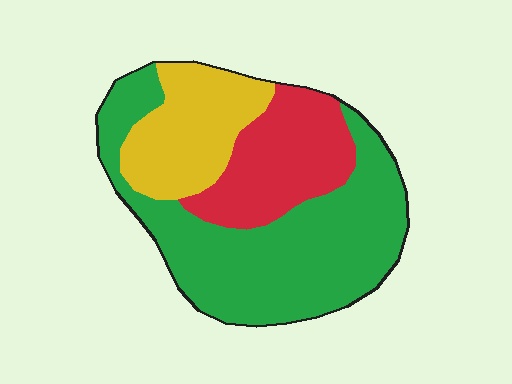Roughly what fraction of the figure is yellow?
Yellow takes up less than a quarter of the figure.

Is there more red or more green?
Green.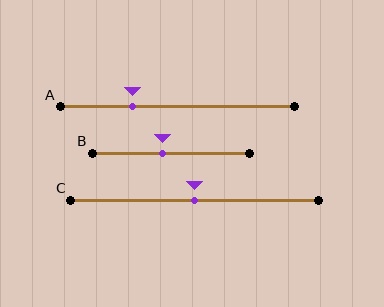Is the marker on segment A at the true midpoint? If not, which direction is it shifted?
No, the marker on segment A is shifted to the left by about 19% of the segment length.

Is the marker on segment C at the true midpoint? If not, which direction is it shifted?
Yes, the marker on segment C is at the true midpoint.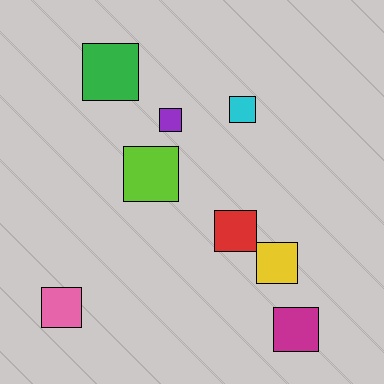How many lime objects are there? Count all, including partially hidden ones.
There is 1 lime object.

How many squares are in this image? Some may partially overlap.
There are 8 squares.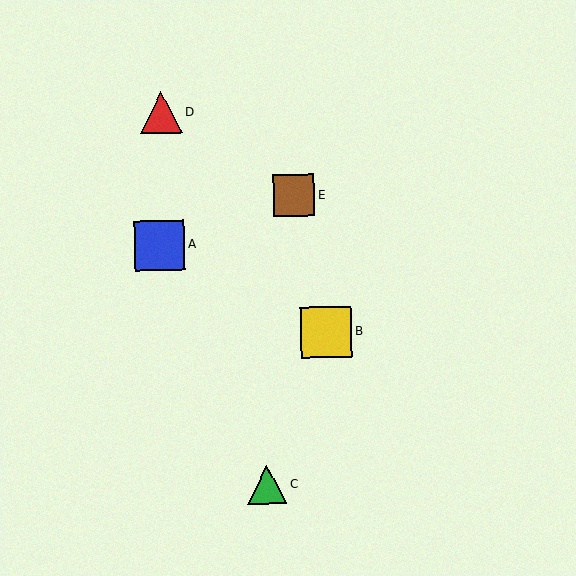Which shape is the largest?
The yellow square (labeled B) is the largest.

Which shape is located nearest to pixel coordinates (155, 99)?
The red triangle (labeled D) at (161, 113) is nearest to that location.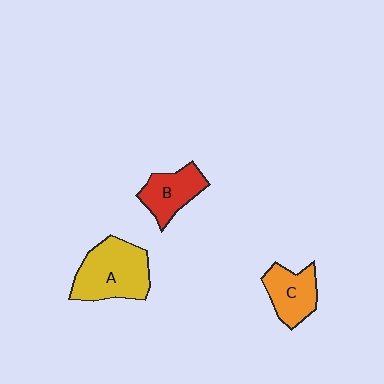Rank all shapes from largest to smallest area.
From largest to smallest: A (yellow), C (orange), B (red).